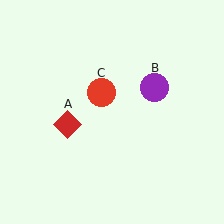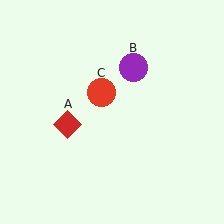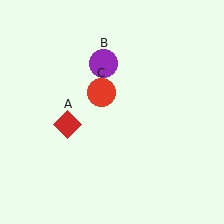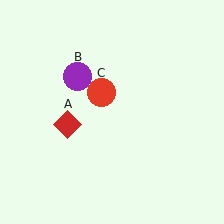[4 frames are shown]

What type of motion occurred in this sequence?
The purple circle (object B) rotated counterclockwise around the center of the scene.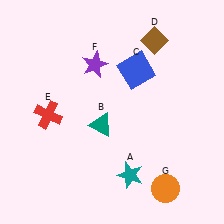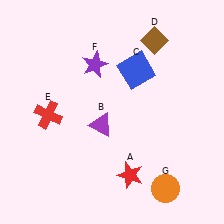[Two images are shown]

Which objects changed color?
A changed from teal to red. B changed from teal to purple.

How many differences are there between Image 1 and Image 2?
There are 2 differences between the two images.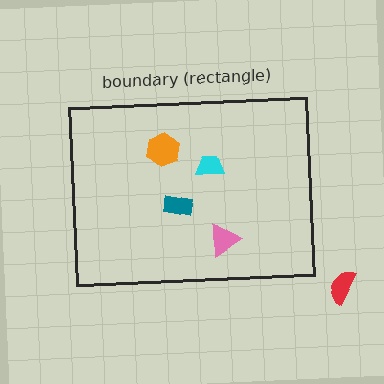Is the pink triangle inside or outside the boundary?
Inside.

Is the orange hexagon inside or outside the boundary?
Inside.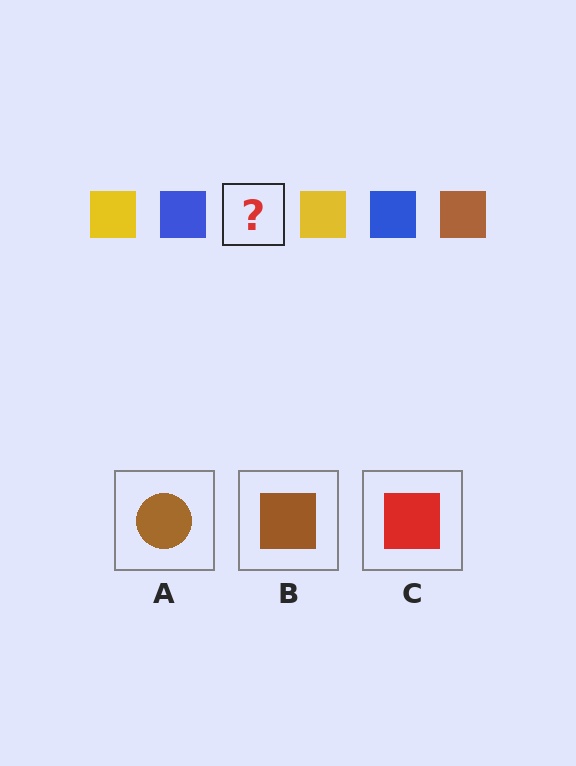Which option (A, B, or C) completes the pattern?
B.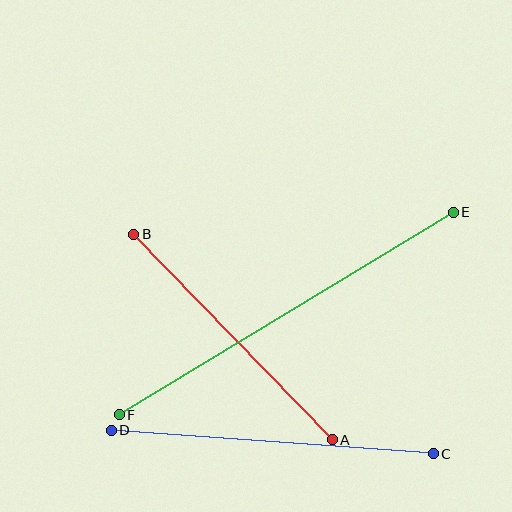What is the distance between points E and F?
The distance is approximately 390 pixels.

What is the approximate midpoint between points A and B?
The midpoint is at approximately (233, 337) pixels.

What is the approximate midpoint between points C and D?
The midpoint is at approximately (272, 442) pixels.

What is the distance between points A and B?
The distance is approximately 286 pixels.